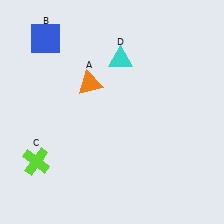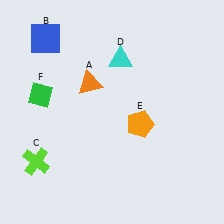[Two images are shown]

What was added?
An orange pentagon (E), a green diamond (F) were added in Image 2.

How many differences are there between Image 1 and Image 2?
There are 2 differences between the two images.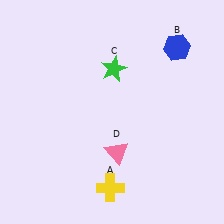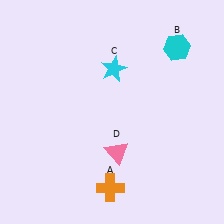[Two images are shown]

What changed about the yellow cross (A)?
In Image 1, A is yellow. In Image 2, it changed to orange.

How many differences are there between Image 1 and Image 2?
There are 3 differences between the two images.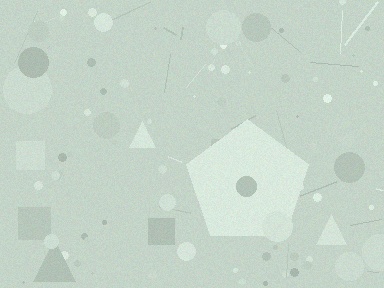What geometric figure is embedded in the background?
A pentagon is embedded in the background.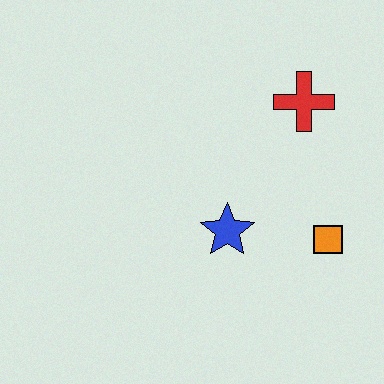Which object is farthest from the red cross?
The blue star is farthest from the red cross.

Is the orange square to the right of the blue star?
Yes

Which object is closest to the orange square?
The blue star is closest to the orange square.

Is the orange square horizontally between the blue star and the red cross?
No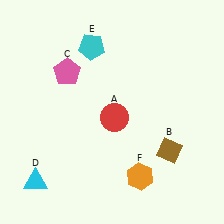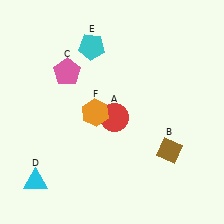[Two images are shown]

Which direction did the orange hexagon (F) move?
The orange hexagon (F) moved up.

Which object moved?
The orange hexagon (F) moved up.